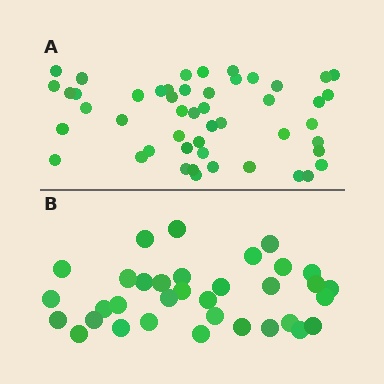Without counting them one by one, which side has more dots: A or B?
Region A (the top region) has more dots.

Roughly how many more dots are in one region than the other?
Region A has approximately 15 more dots than region B.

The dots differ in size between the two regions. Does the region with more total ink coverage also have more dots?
No. Region B has more total ink coverage because its dots are larger, but region A actually contains more individual dots. Total area can be misleading — the number of items is what matters here.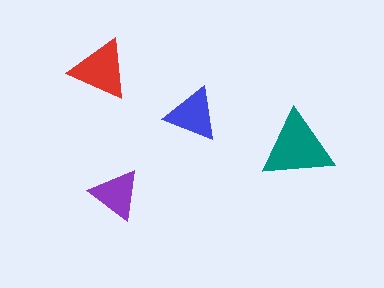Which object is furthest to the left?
The red triangle is leftmost.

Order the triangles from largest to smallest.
the teal one, the red one, the blue one, the purple one.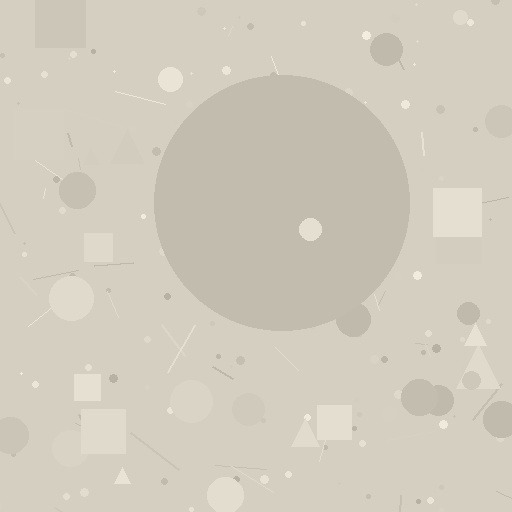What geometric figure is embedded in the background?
A circle is embedded in the background.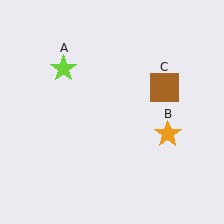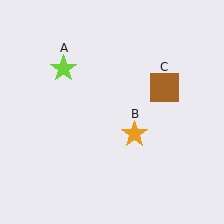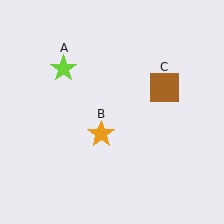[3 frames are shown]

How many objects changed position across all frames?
1 object changed position: orange star (object B).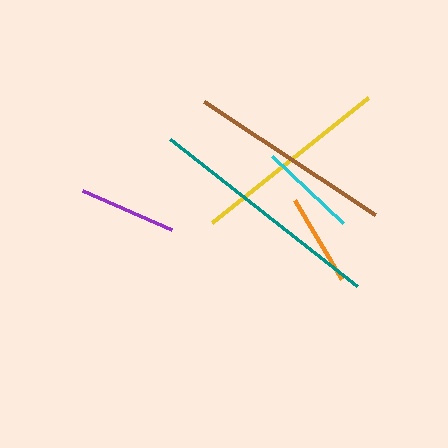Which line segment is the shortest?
The orange line is the shortest at approximately 92 pixels.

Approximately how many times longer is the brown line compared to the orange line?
The brown line is approximately 2.2 times the length of the orange line.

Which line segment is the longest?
The teal line is the longest at approximately 238 pixels.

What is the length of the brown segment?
The brown segment is approximately 205 pixels long.